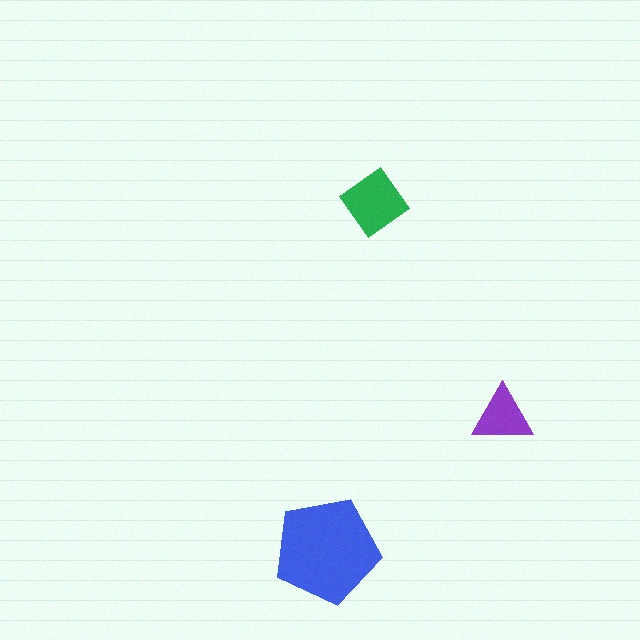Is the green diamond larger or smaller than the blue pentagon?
Smaller.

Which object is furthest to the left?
The blue pentagon is leftmost.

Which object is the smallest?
The purple triangle.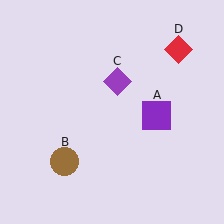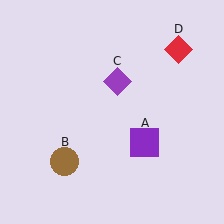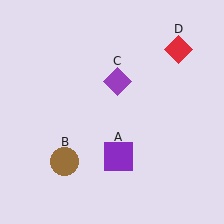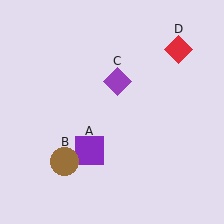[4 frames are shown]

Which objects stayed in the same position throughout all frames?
Brown circle (object B) and purple diamond (object C) and red diamond (object D) remained stationary.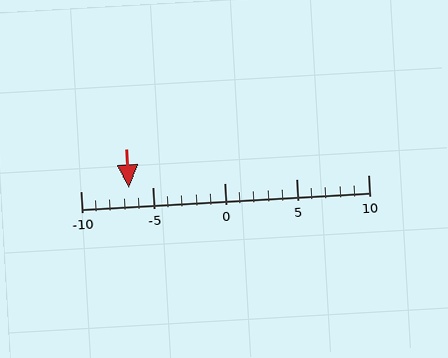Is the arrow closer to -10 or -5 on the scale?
The arrow is closer to -5.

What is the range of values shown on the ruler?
The ruler shows values from -10 to 10.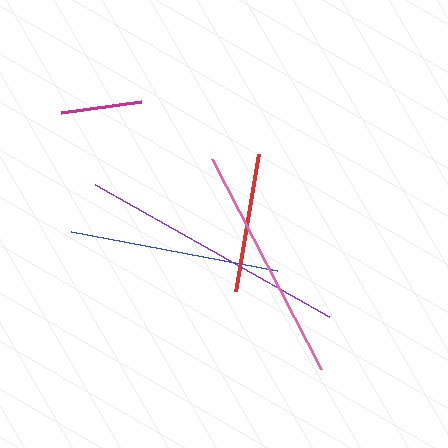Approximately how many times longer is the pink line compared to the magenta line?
The pink line is approximately 2.9 times the length of the magenta line.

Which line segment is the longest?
The purple line is the longest at approximately 269 pixels.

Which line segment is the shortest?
The magenta line is the shortest at approximately 81 pixels.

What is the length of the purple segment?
The purple segment is approximately 269 pixels long.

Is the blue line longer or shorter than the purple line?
The purple line is longer than the blue line.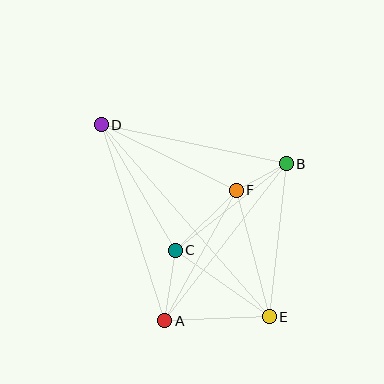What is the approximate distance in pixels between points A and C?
The distance between A and C is approximately 71 pixels.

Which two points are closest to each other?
Points B and F are closest to each other.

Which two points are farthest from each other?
Points D and E are farthest from each other.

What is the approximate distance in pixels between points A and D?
The distance between A and D is approximately 206 pixels.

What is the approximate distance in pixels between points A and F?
The distance between A and F is approximately 149 pixels.